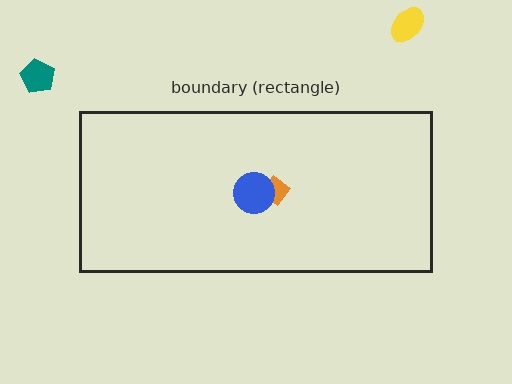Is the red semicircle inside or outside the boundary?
Inside.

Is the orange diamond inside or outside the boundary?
Inside.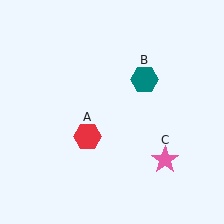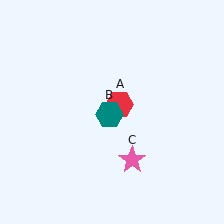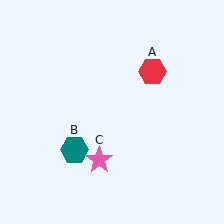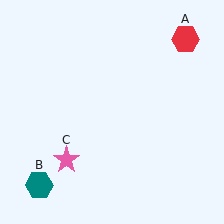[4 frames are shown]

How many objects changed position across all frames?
3 objects changed position: red hexagon (object A), teal hexagon (object B), pink star (object C).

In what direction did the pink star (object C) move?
The pink star (object C) moved left.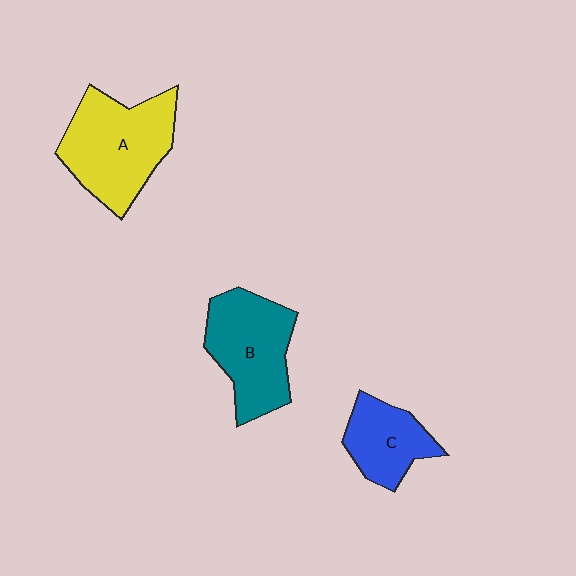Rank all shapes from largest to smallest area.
From largest to smallest: A (yellow), B (teal), C (blue).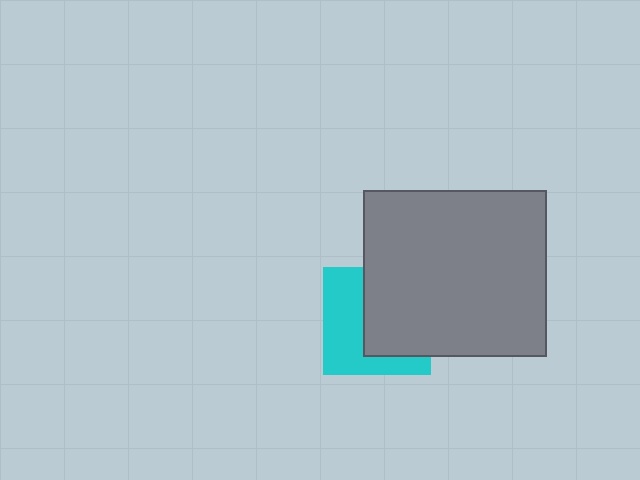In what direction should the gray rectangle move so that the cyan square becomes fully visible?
The gray rectangle should move right. That is the shortest direction to clear the overlap and leave the cyan square fully visible.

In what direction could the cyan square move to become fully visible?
The cyan square could move left. That would shift it out from behind the gray rectangle entirely.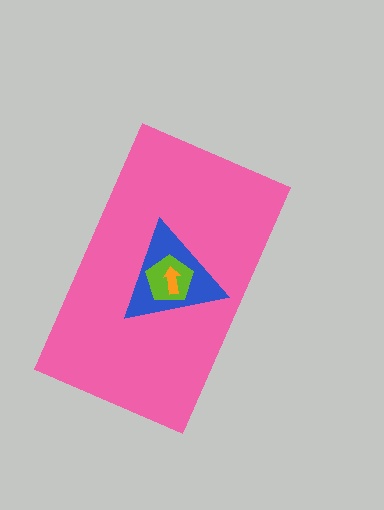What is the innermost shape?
The orange arrow.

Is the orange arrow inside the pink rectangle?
Yes.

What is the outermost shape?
The pink rectangle.